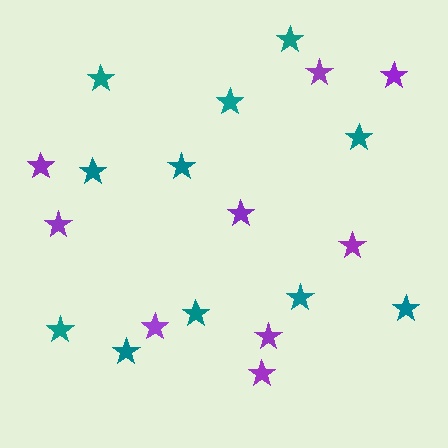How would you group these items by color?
There are 2 groups: one group of teal stars (11) and one group of purple stars (9).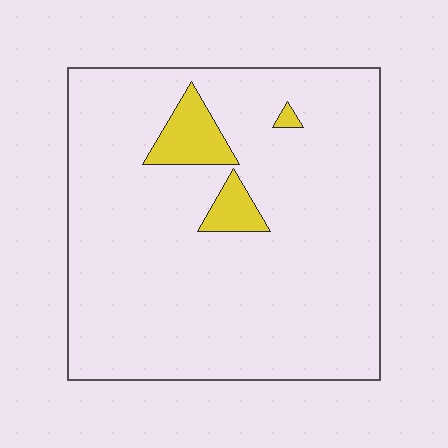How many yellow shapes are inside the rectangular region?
3.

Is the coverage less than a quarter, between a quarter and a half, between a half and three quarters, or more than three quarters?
Less than a quarter.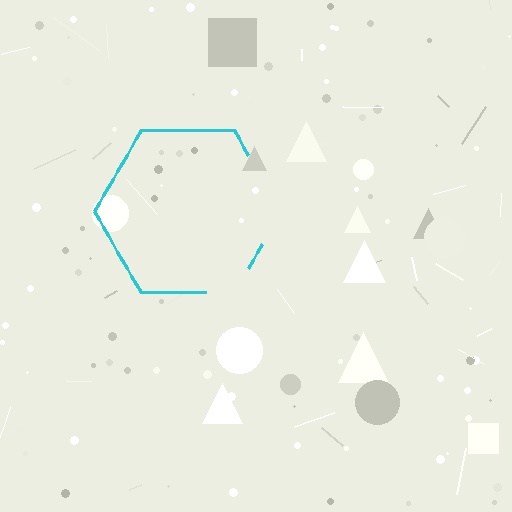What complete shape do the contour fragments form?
The contour fragments form a hexagon.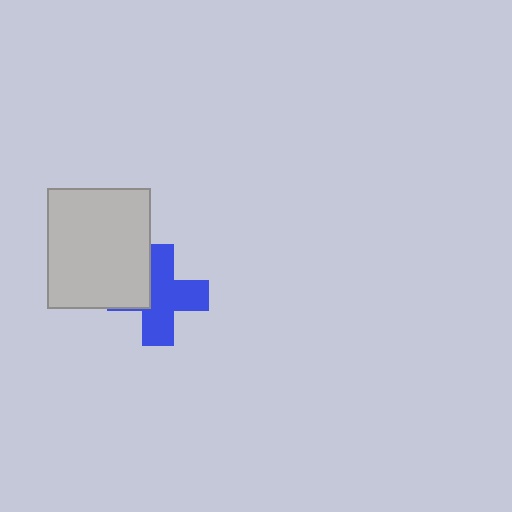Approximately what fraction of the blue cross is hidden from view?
Roughly 31% of the blue cross is hidden behind the light gray rectangle.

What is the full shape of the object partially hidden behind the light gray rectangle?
The partially hidden object is a blue cross.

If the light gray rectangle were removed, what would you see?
You would see the complete blue cross.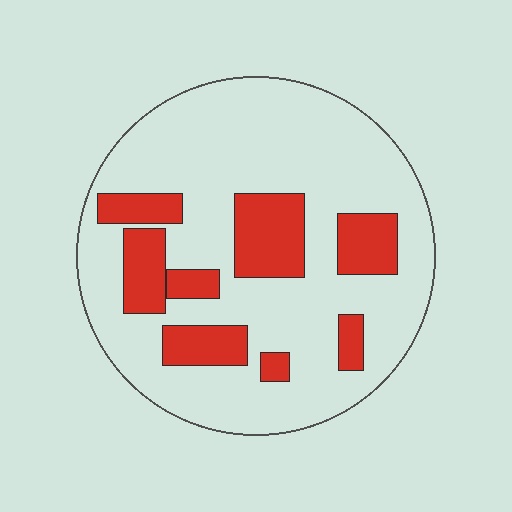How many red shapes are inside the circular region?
8.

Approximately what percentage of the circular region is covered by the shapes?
Approximately 25%.